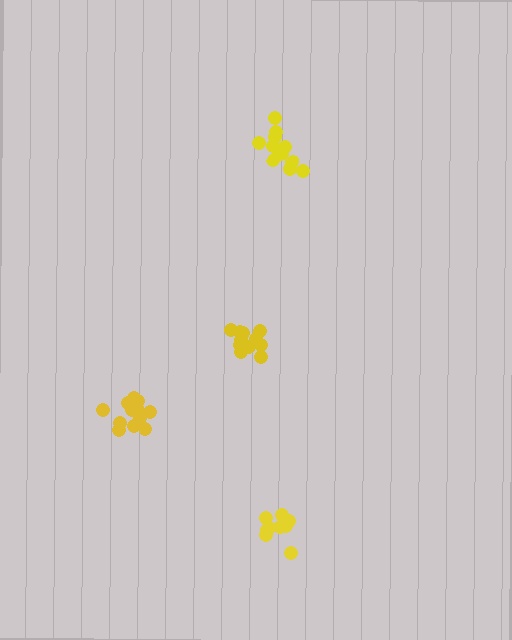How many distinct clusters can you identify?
There are 4 distinct clusters.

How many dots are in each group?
Group 1: 12 dots, Group 2: 9 dots, Group 3: 12 dots, Group 4: 12 dots (45 total).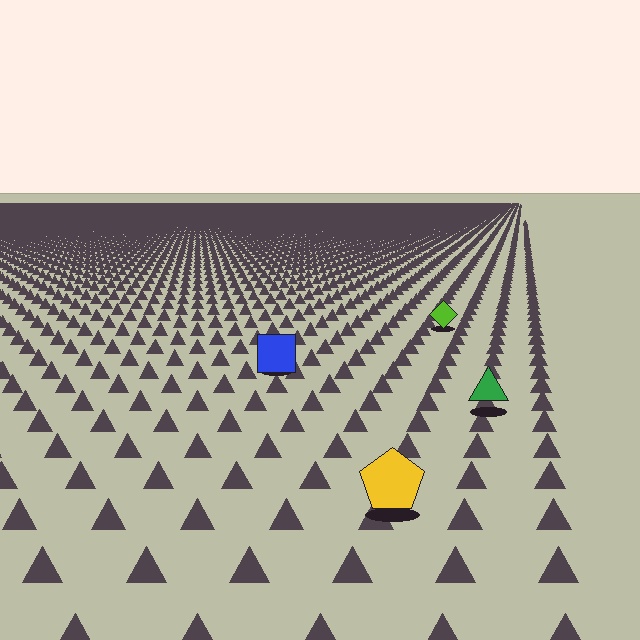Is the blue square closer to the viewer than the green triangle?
No. The green triangle is closer — you can tell from the texture gradient: the ground texture is coarser near it.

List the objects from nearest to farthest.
From nearest to farthest: the yellow pentagon, the green triangle, the blue square, the lime diamond.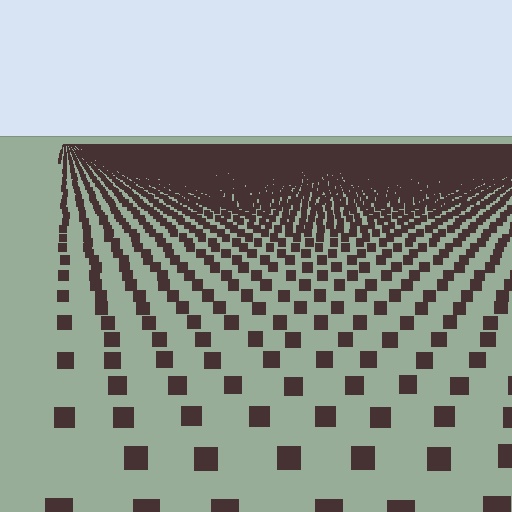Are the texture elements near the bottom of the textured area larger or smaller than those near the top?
Larger. Near the bottom, elements are closer to the viewer and appear at a bigger on-screen size.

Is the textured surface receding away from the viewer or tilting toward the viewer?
The surface is receding away from the viewer. Texture elements get smaller and denser toward the top.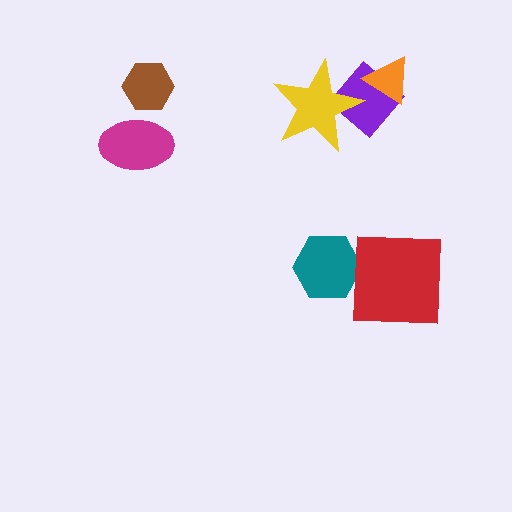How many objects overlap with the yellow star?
1 object overlaps with the yellow star.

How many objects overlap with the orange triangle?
1 object overlaps with the orange triangle.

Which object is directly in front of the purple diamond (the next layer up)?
The orange triangle is directly in front of the purple diamond.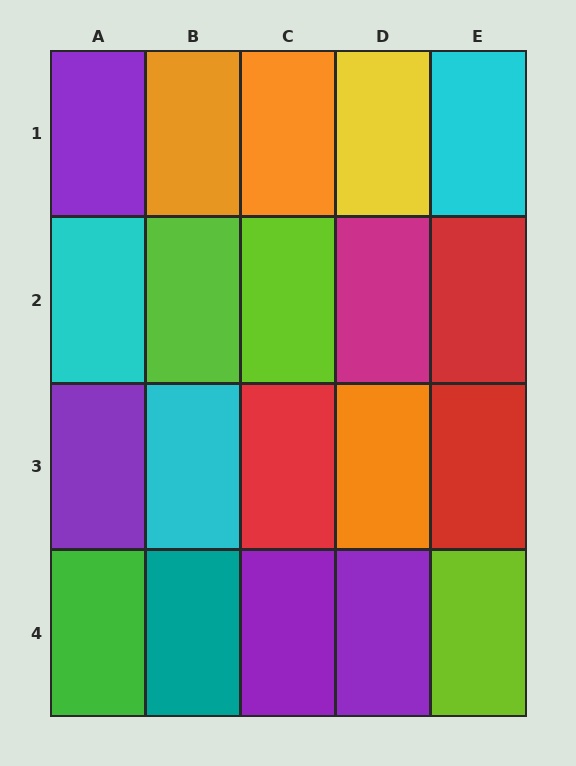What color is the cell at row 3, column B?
Cyan.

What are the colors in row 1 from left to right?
Purple, orange, orange, yellow, cyan.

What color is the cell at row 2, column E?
Red.